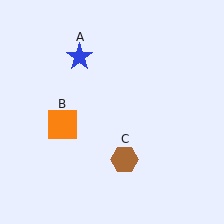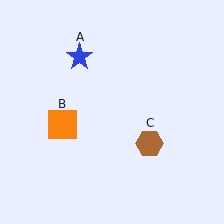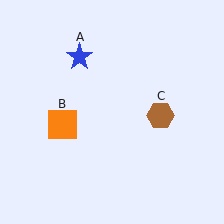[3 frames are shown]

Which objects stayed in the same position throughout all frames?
Blue star (object A) and orange square (object B) remained stationary.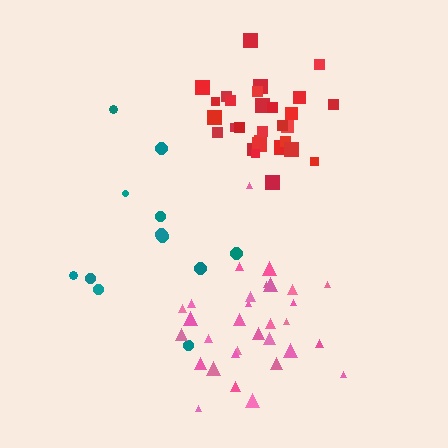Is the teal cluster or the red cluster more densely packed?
Red.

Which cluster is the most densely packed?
Red.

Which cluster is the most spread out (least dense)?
Teal.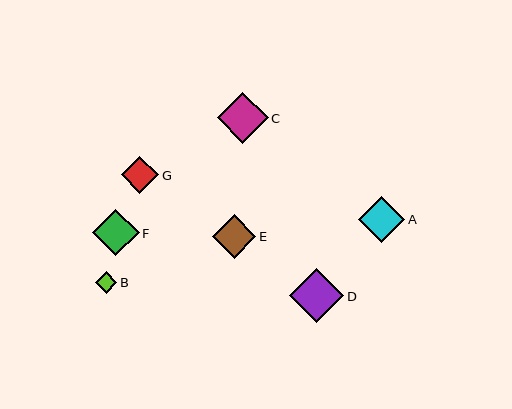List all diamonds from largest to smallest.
From largest to smallest: D, C, F, A, E, G, B.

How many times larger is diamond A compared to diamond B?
Diamond A is approximately 2.2 times the size of diamond B.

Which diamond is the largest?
Diamond D is the largest with a size of approximately 54 pixels.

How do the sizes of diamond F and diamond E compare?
Diamond F and diamond E are approximately the same size.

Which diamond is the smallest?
Diamond B is the smallest with a size of approximately 21 pixels.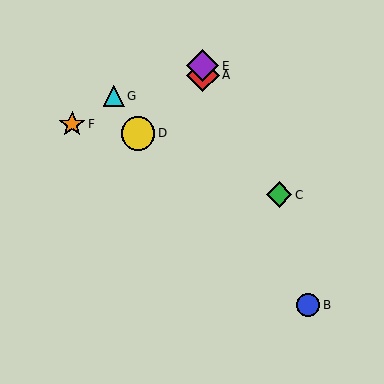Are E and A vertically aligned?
Yes, both are at x≈203.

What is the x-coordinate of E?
Object E is at x≈203.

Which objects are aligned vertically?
Objects A, E are aligned vertically.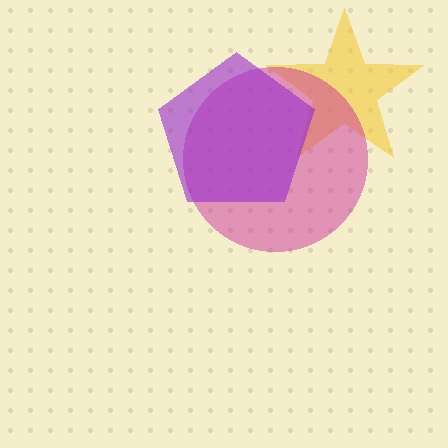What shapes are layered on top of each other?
The layered shapes are: a yellow star, a magenta circle, a purple pentagon.